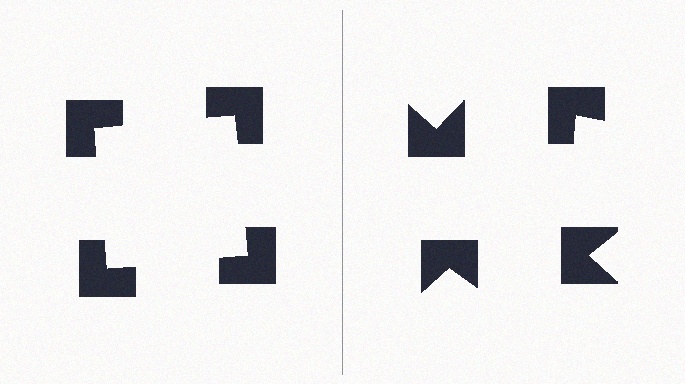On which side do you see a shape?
An illusory square appears on the left side. On the right side the wedge cuts are rotated, so no coherent shape forms.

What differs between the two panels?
The notched squares are positioned identically on both sides; only the wedge orientations differ. On the left they align to a square; on the right they are misaligned.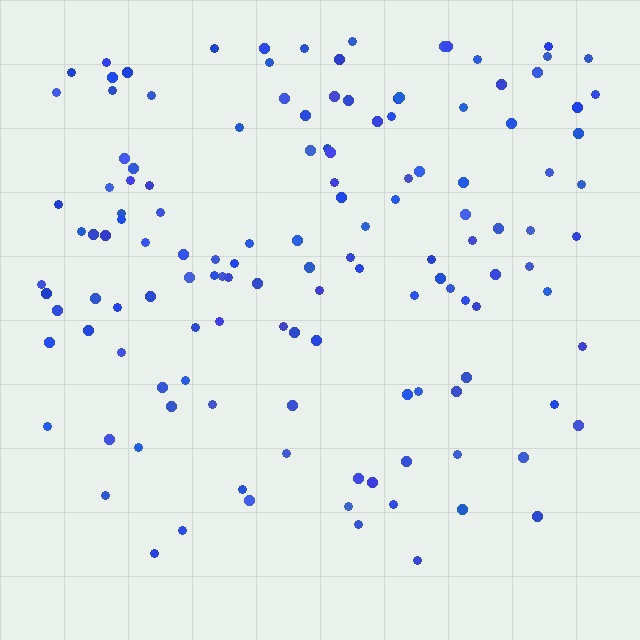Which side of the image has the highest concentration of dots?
The top.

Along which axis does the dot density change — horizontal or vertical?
Vertical.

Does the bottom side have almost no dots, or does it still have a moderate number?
Still a moderate number, just noticeably fewer than the top.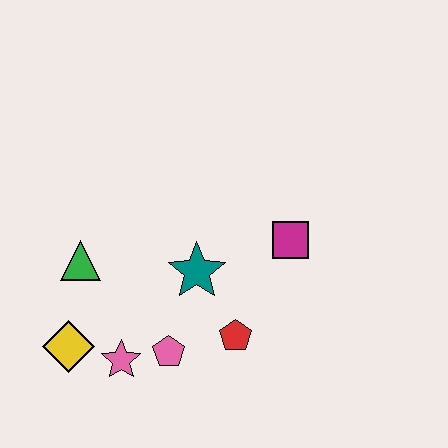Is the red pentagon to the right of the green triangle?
Yes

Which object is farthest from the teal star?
The yellow diamond is farthest from the teal star.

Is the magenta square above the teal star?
Yes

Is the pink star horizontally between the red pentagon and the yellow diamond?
Yes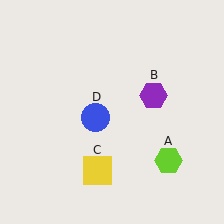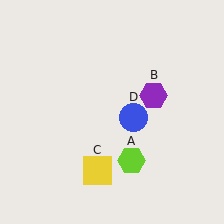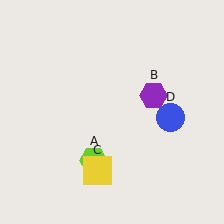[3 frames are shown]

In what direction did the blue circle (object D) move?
The blue circle (object D) moved right.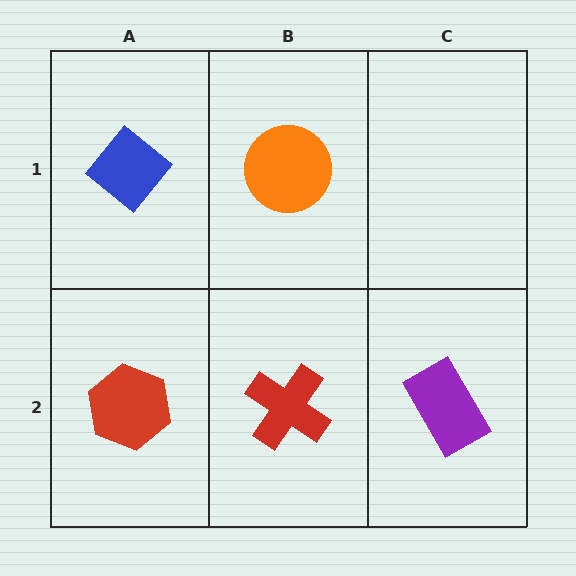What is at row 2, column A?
A red hexagon.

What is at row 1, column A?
A blue diamond.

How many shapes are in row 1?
2 shapes.